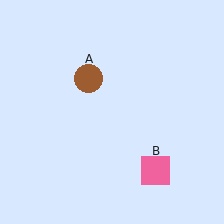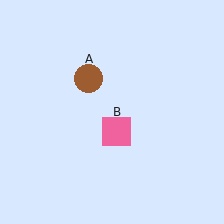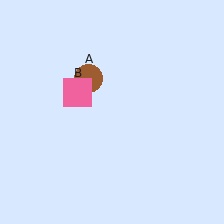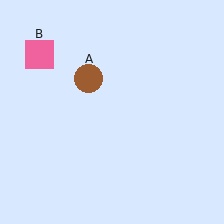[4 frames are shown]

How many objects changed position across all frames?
1 object changed position: pink square (object B).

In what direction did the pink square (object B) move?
The pink square (object B) moved up and to the left.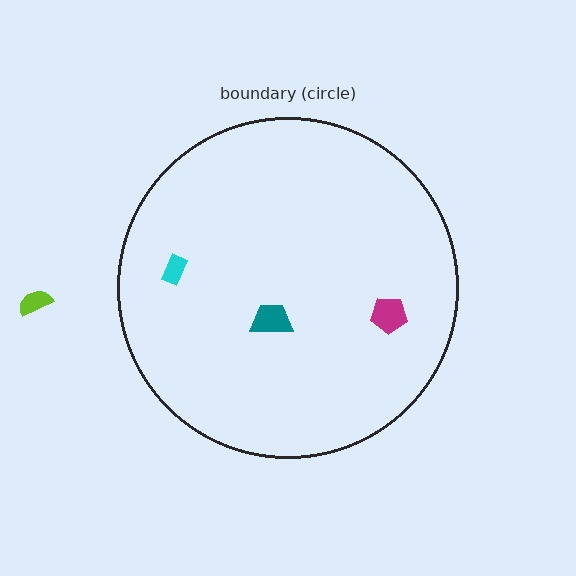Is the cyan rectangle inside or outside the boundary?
Inside.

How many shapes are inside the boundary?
3 inside, 1 outside.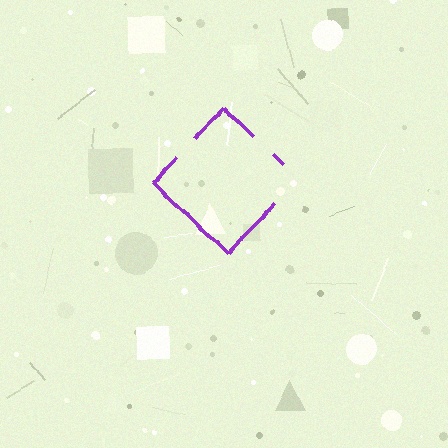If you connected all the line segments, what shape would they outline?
They would outline a diamond.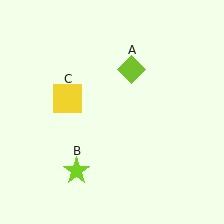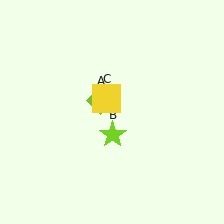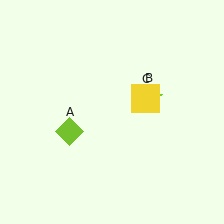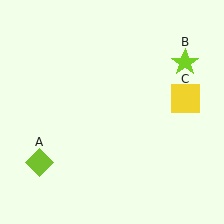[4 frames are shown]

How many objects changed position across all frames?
3 objects changed position: lime diamond (object A), lime star (object B), yellow square (object C).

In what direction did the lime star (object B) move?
The lime star (object B) moved up and to the right.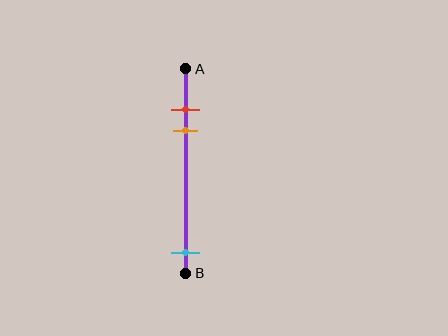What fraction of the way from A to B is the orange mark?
The orange mark is approximately 30% (0.3) of the way from A to B.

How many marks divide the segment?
There are 3 marks dividing the segment.